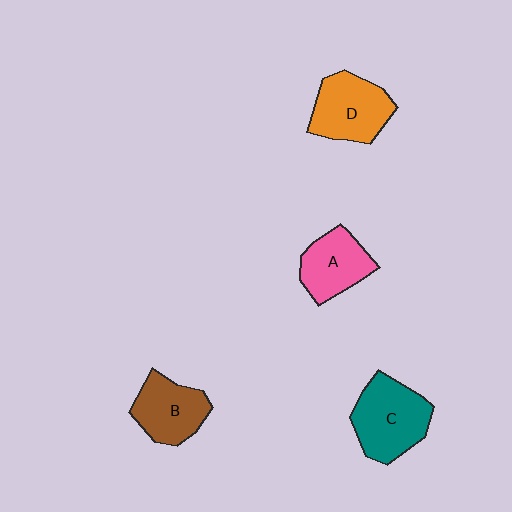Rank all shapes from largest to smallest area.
From largest to smallest: C (teal), D (orange), B (brown), A (pink).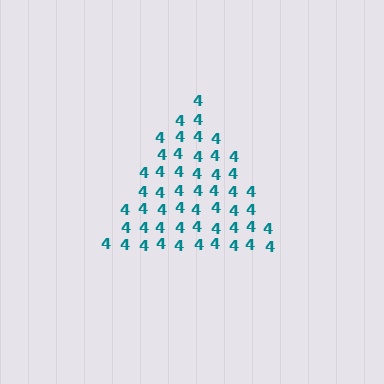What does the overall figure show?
The overall figure shows a triangle.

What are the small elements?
The small elements are digit 4's.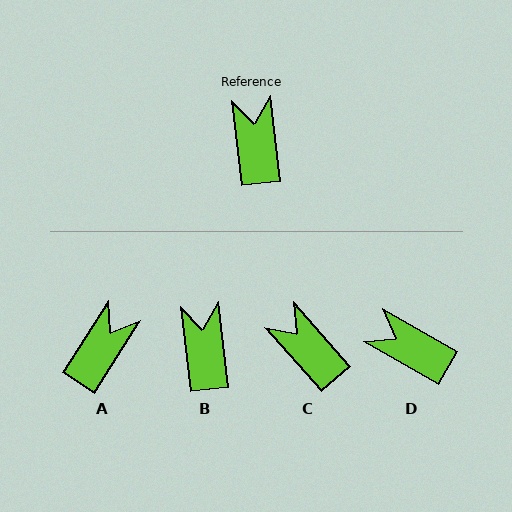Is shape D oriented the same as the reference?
No, it is off by about 54 degrees.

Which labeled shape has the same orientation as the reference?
B.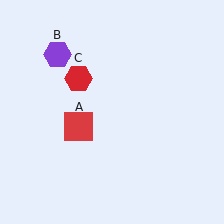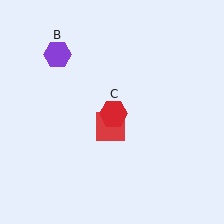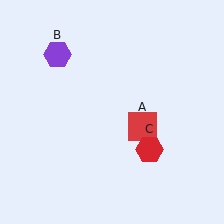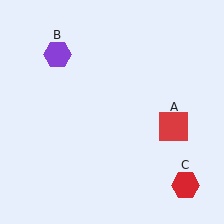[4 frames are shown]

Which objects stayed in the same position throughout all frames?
Purple hexagon (object B) remained stationary.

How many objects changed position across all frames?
2 objects changed position: red square (object A), red hexagon (object C).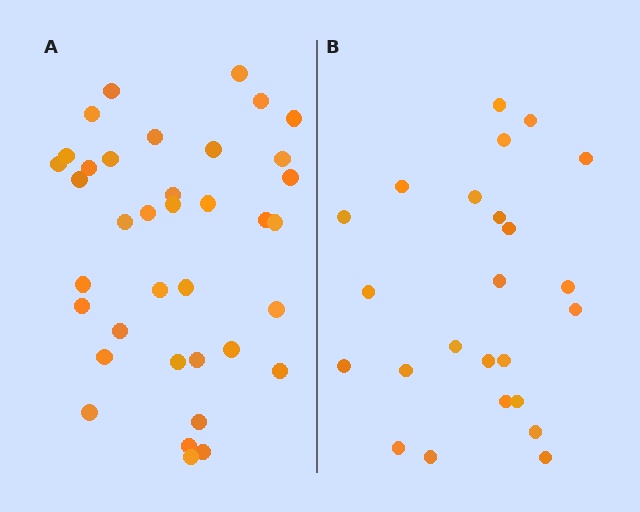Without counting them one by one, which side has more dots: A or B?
Region A (the left region) has more dots.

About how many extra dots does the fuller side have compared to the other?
Region A has approximately 15 more dots than region B.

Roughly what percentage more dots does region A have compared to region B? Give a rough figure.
About 55% more.